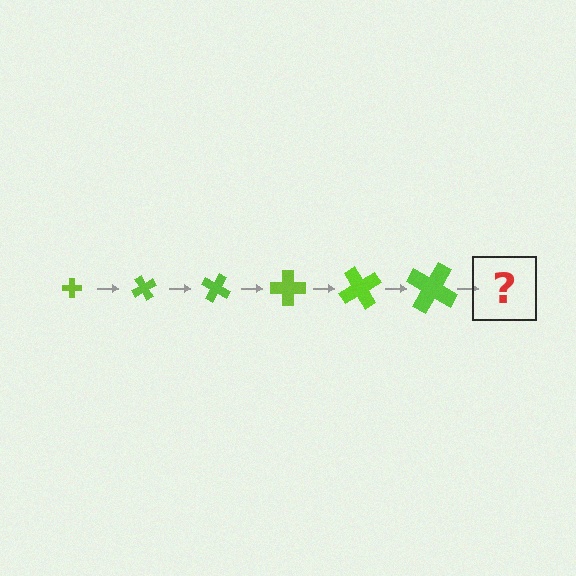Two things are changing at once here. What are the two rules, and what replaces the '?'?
The two rules are that the cross grows larger each step and it rotates 60 degrees each step. The '?' should be a cross, larger than the previous one and rotated 360 degrees from the start.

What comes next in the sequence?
The next element should be a cross, larger than the previous one and rotated 360 degrees from the start.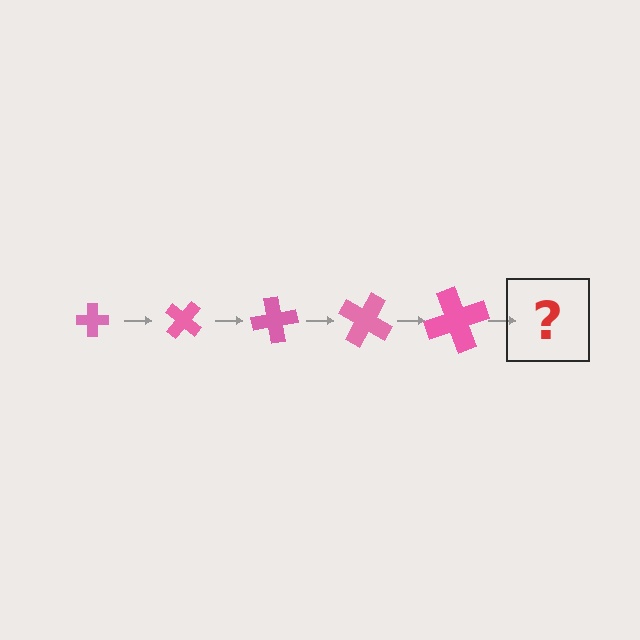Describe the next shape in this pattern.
It should be a cross, larger than the previous one and rotated 200 degrees from the start.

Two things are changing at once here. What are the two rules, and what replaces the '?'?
The two rules are that the cross grows larger each step and it rotates 40 degrees each step. The '?' should be a cross, larger than the previous one and rotated 200 degrees from the start.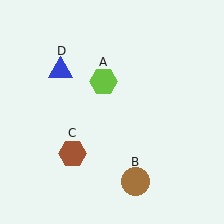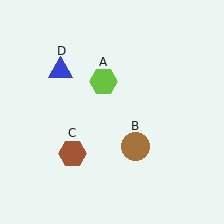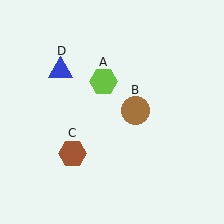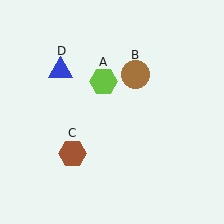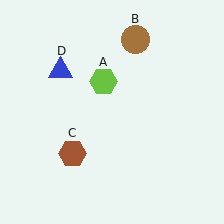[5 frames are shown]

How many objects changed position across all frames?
1 object changed position: brown circle (object B).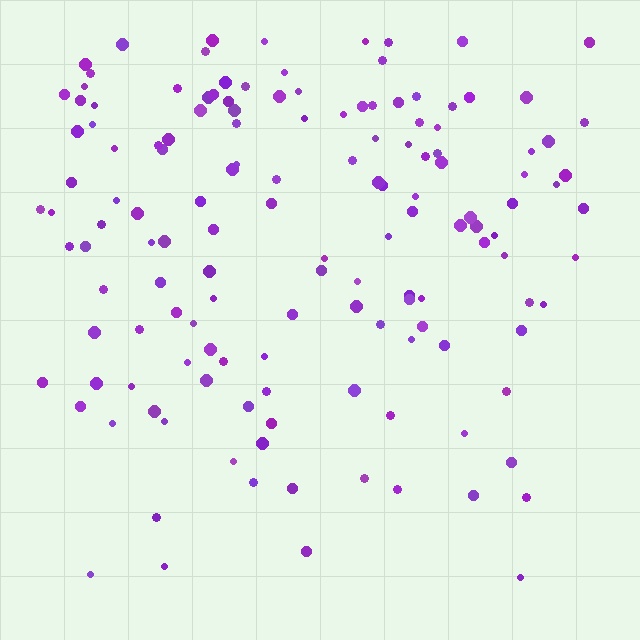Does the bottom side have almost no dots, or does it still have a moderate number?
Still a moderate number, just noticeably fewer than the top.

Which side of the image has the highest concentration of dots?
The top.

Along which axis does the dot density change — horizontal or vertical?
Vertical.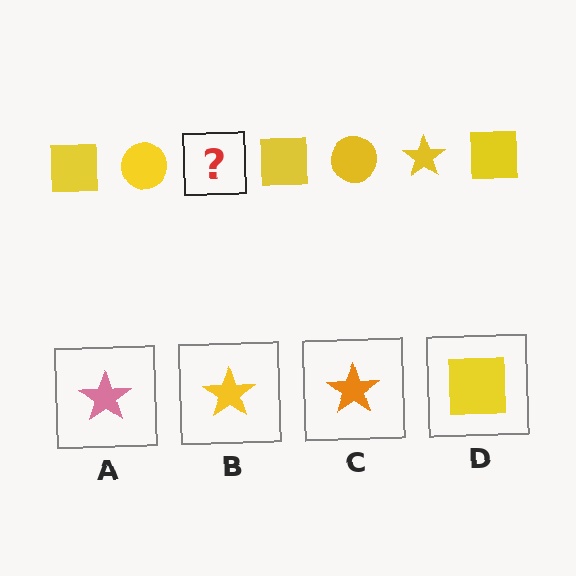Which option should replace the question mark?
Option B.